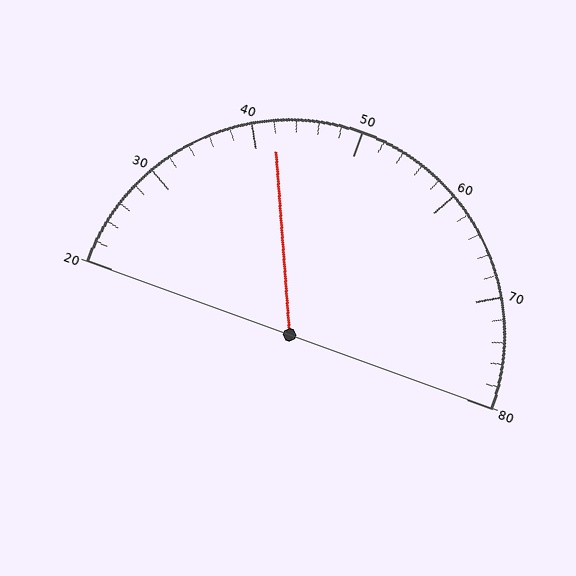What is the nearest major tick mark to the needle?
The nearest major tick mark is 40.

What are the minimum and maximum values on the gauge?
The gauge ranges from 20 to 80.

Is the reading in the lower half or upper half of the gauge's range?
The reading is in the lower half of the range (20 to 80).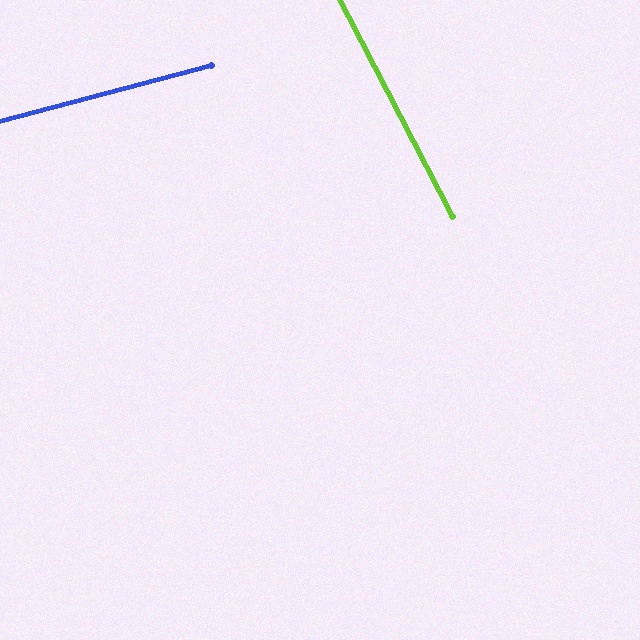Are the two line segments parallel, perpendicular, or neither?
Neither parallel nor perpendicular — they differ by about 77°.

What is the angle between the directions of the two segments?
Approximately 77 degrees.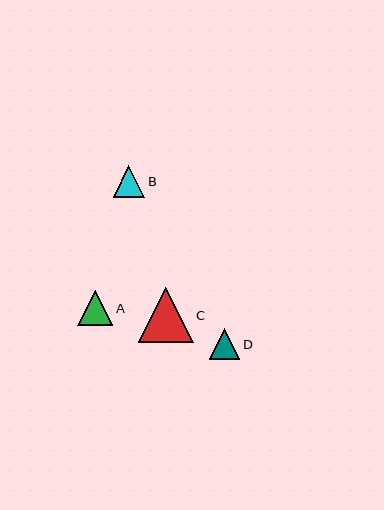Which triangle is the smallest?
Triangle D is the smallest with a size of approximately 31 pixels.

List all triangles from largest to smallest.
From largest to smallest: C, A, B, D.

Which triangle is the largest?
Triangle C is the largest with a size of approximately 55 pixels.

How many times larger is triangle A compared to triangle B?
Triangle A is approximately 1.1 times the size of triangle B.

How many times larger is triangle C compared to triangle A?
Triangle C is approximately 1.6 times the size of triangle A.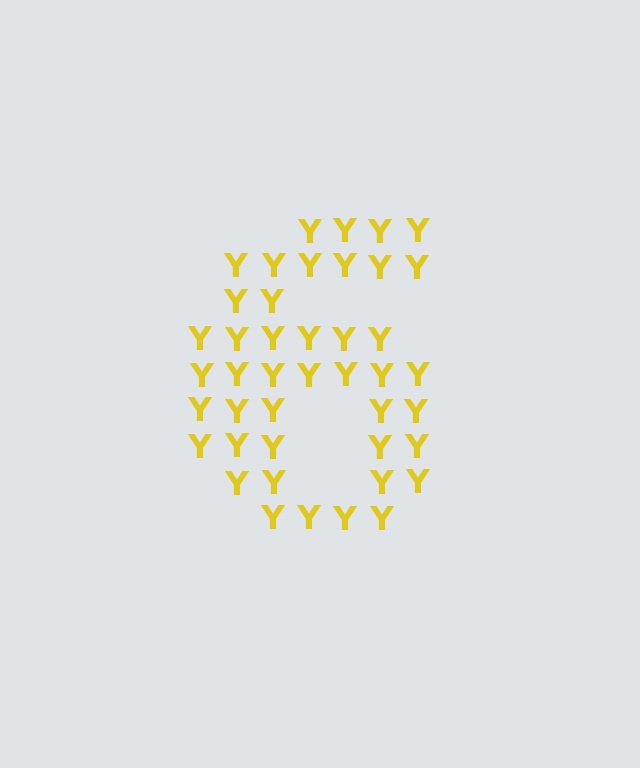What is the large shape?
The large shape is the digit 6.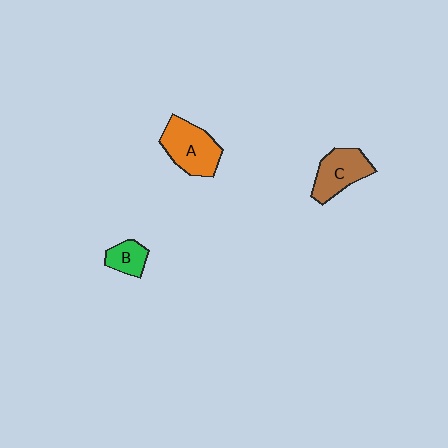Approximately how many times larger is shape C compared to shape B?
Approximately 1.8 times.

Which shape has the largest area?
Shape A (orange).